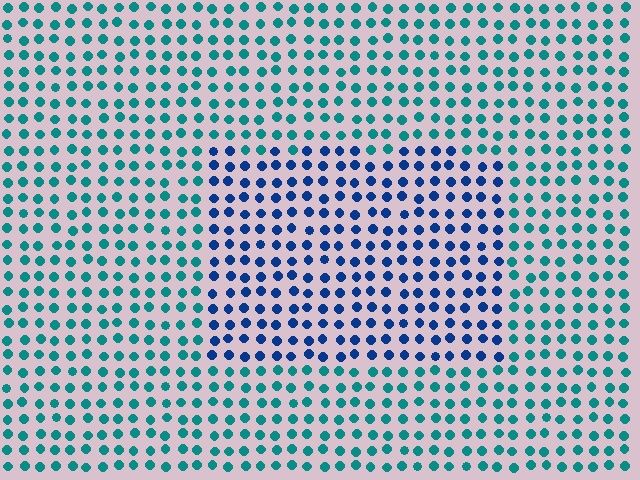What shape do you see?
I see a rectangle.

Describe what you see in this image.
The image is filled with small teal elements in a uniform arrangement. A rectangle-shaped region is visible where the elements are tinted to a slightly different hue, forming a subtle color boundary.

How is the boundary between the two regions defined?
The boundary is defined purely by a slight shift in hue (about 41 degrees). Spacing, size, and orientation are identical on both sides.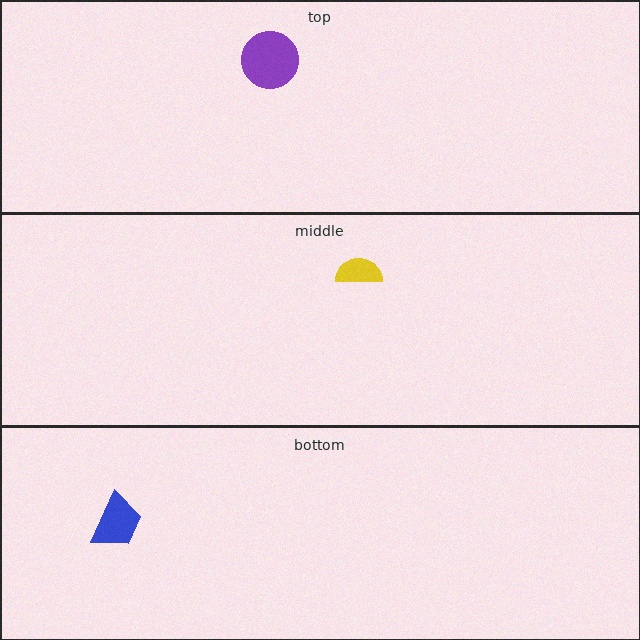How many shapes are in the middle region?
1.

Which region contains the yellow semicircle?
The middle region.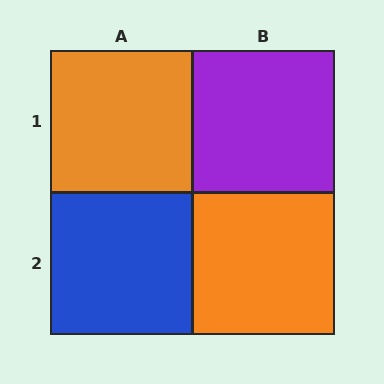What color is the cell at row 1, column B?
Purple.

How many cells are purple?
1 cell is purple.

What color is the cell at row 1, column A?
Orange.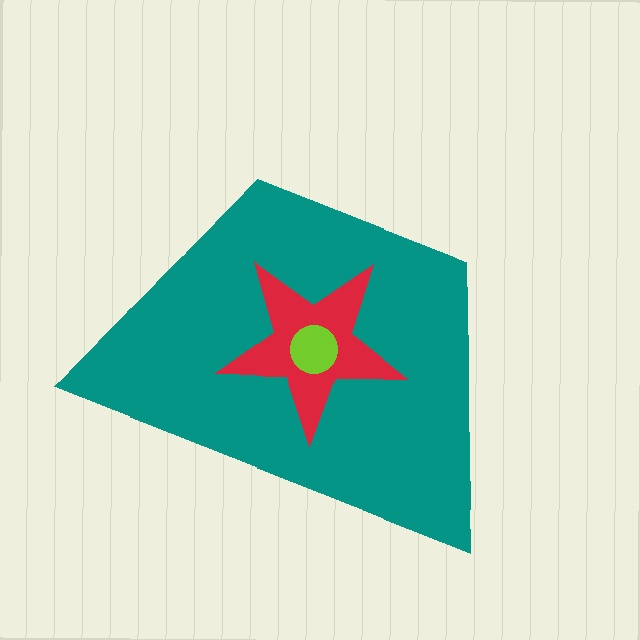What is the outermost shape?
The teal trapezoid.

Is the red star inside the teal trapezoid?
Yes.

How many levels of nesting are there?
3.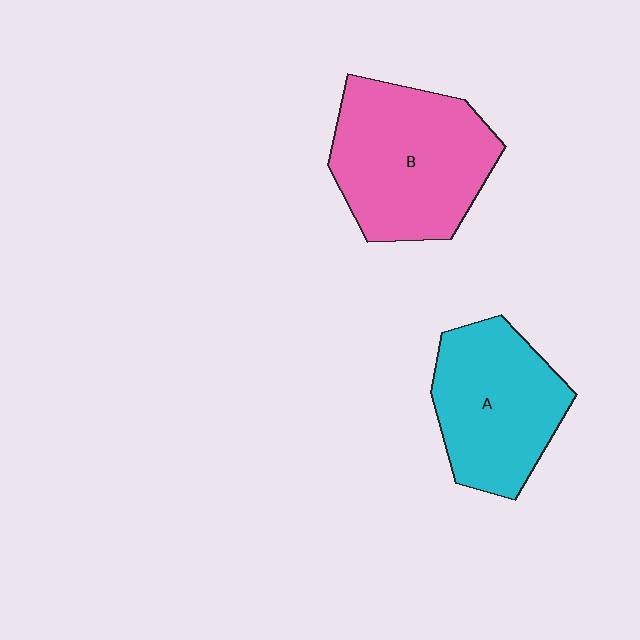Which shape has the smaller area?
Shape A (cyan).